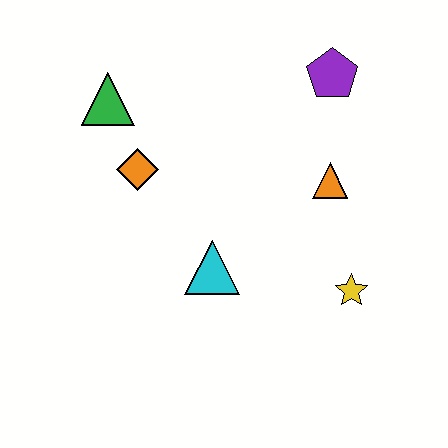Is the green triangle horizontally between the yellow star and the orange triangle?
No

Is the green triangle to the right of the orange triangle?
No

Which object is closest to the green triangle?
The orange diamond is closest to the green triangle.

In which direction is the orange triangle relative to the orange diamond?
The orange triangle is to the right of the orange diamond.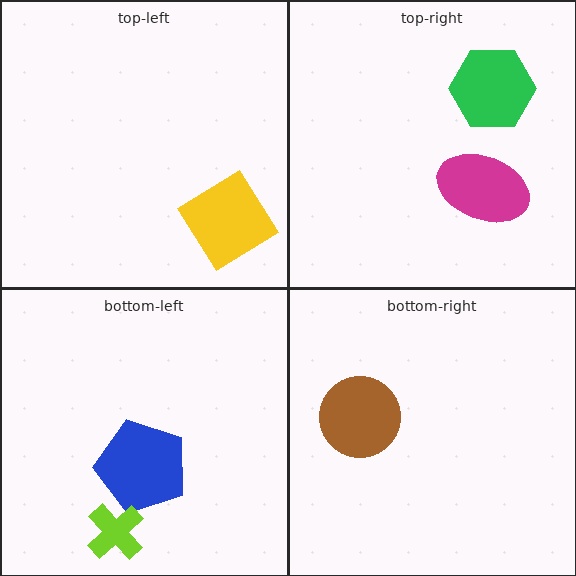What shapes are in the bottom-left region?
The blue pentagon, the lime cross.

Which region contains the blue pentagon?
The bottom-left region.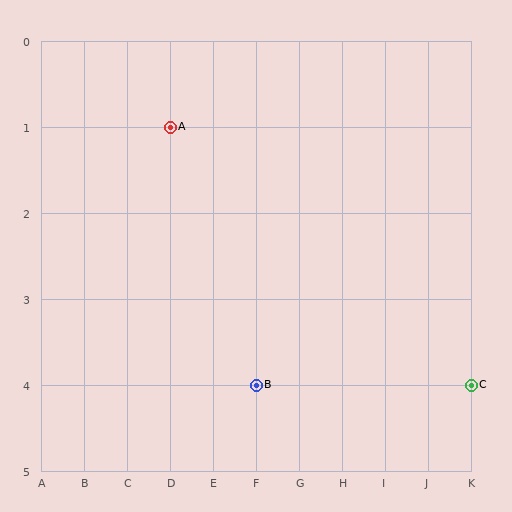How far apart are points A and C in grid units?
Points A and C are 7 columns and 3 rows apart (about 7.6 grid units diagonally).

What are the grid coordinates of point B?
Point B is at grid coordinates (F, 4).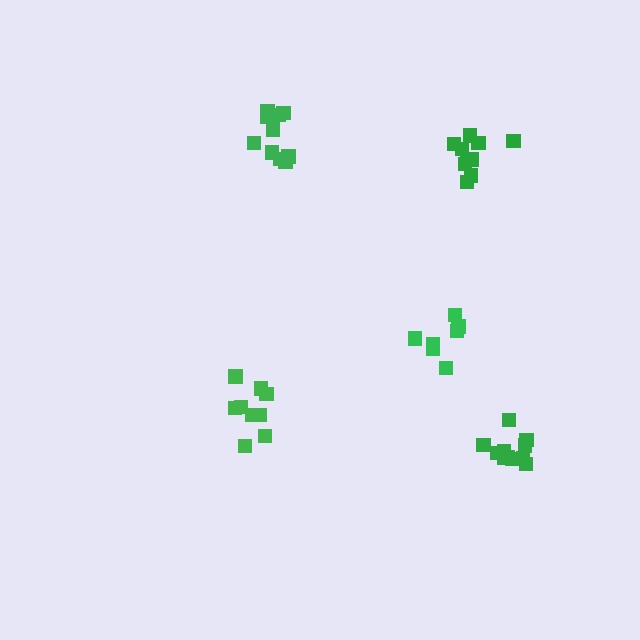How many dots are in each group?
Group 1: 9 dots, Group 2: 10 dots, Group 3: 11 dots, Group 4: 7 dots, Group 5: 10 dots (47 total).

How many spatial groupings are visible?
There are 5 spatial groupings.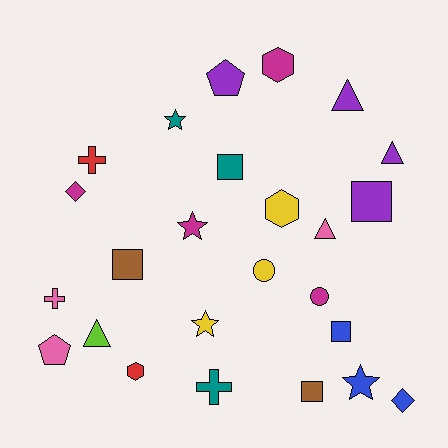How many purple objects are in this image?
There are 4 purple objects.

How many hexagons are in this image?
There are 3 hexagons.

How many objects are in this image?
There are 25 objects.